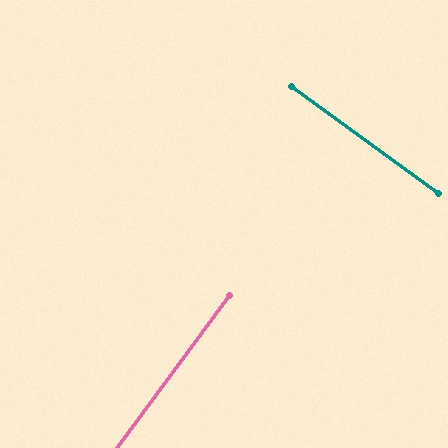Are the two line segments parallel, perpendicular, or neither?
Perpendicular — they meet at approximately 90°.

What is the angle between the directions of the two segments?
Approximately 90 degrees.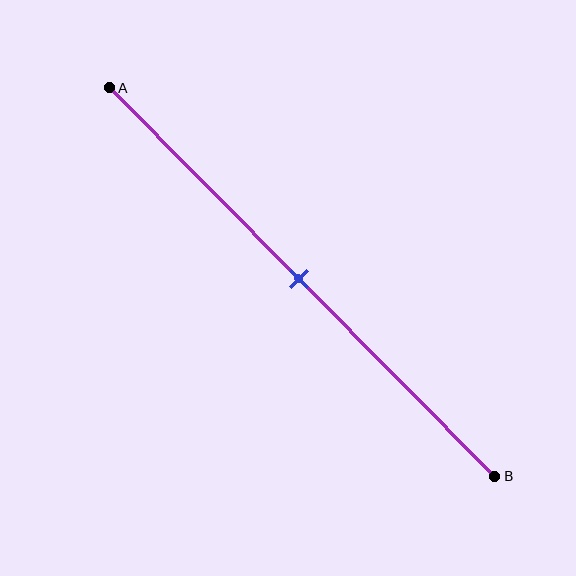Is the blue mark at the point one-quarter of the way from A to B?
No, the mark is at about 50% from A, not at the 25% one-quarter point.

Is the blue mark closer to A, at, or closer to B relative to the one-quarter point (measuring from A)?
The blue mark is closer to point B than the one-quarter point of segment AB.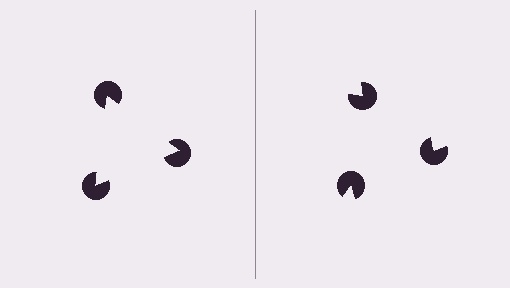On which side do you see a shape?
An illusory triangle appears on the left side. On the right side the wedge cuts are rotated, so no coherent shape forms.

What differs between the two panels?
The pac-man discs are positioned identically on both sides; only the wedge orientations differ. On the left they align to a triangle; on the right they are misaligned.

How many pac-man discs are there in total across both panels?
6 — 3 on each side.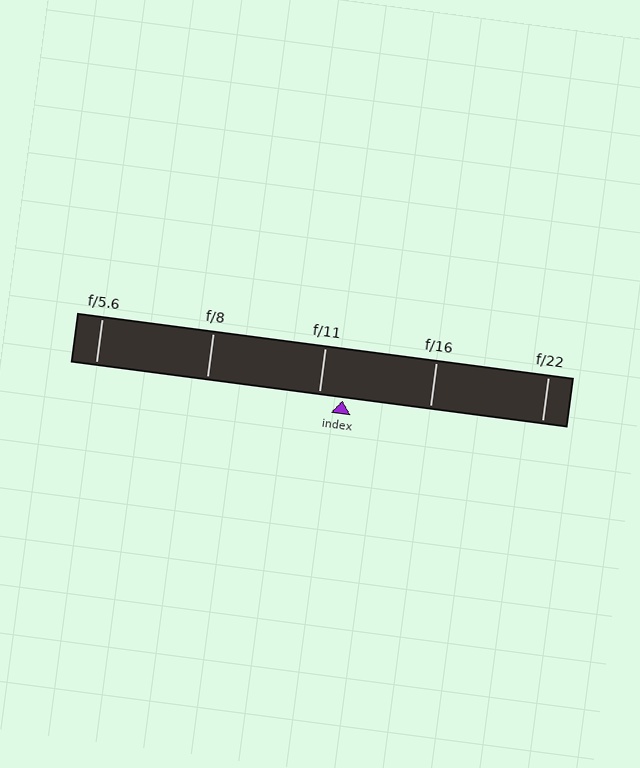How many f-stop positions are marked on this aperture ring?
There are 5 f-stop positions marked.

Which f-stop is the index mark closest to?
The index mark is closest to f/11.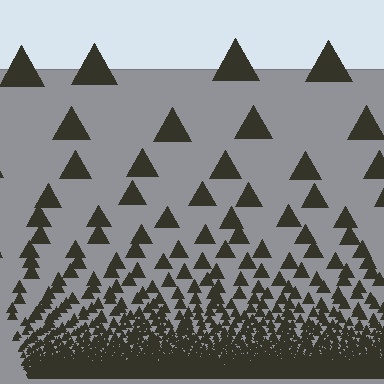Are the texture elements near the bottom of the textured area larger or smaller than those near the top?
Smaller. The gradient is inverted — elements near the bottom are smaller and denser.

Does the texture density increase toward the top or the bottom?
Density increases toward the bottom.